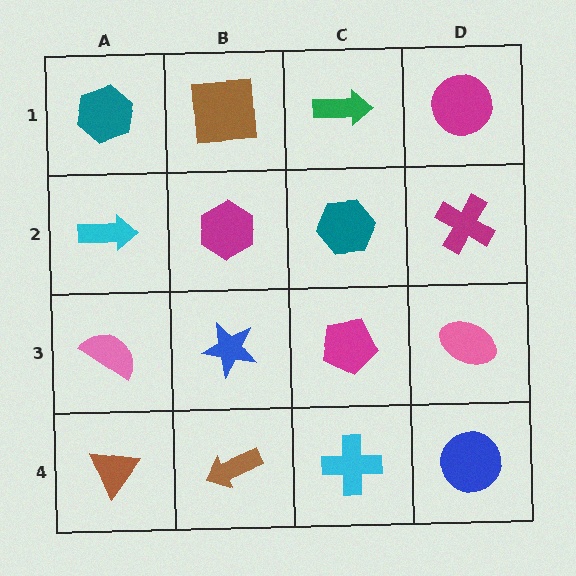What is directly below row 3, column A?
A brown triangle.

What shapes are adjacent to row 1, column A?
A cyan arrow (row 2, column A), a brown square (row 1, column B).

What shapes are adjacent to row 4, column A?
A pink semicircle (row 3, column A), a brown arrow (row 4, column B).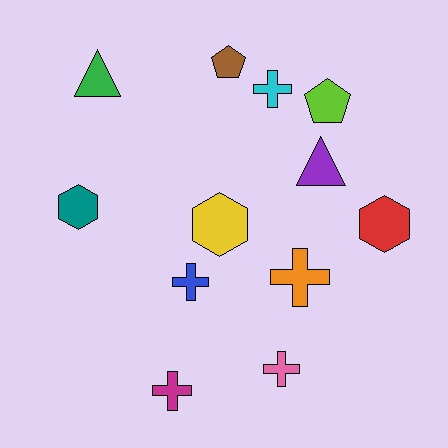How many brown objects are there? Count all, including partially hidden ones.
There is 1 brown object.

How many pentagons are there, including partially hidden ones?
There are 2 pentagons.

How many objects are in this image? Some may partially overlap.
There are 12 objects.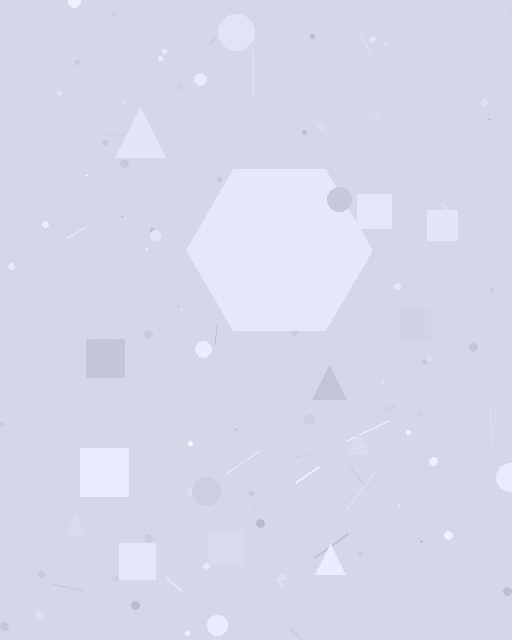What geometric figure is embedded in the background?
A hexagon is embedded in the background.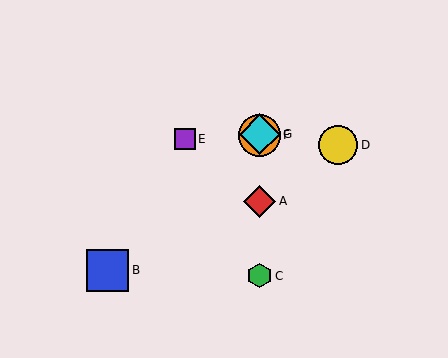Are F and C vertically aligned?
Yes, both are at x≈260.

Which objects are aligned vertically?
Objects A, C, F, G are aligned vertically.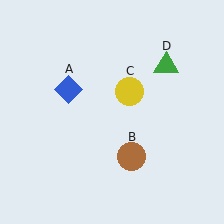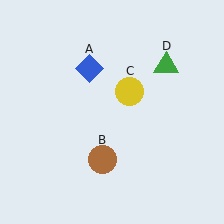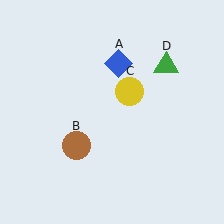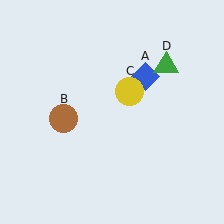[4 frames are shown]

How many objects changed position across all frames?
2 objects changed position: blue diamond (object A), brown circle (object B).